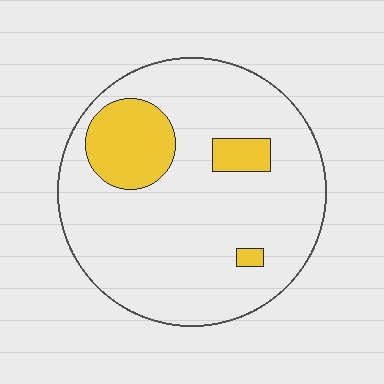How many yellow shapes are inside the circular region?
3.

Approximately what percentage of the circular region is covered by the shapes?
Approximately 15%.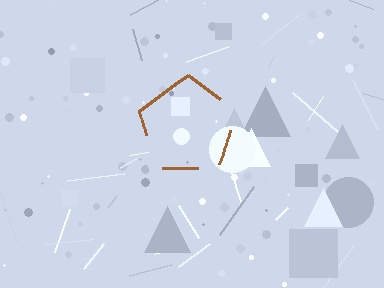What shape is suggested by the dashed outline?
The dashed outline suggests a pentagon.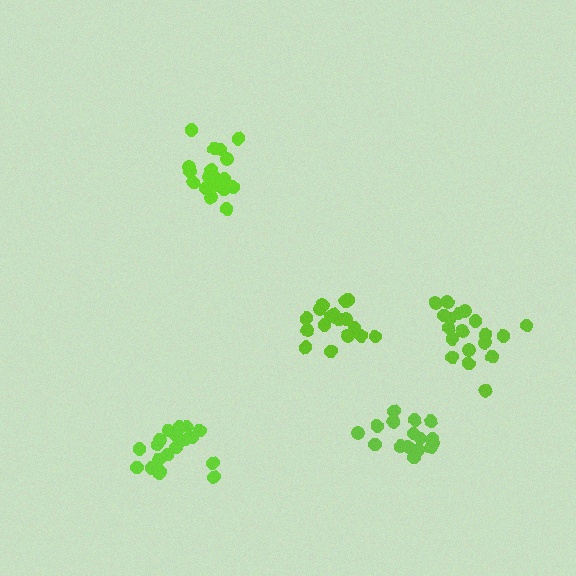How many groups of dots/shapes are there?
There are 5 groups.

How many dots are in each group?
Group 1: 17 dots, Group 2: 20 dots, Group 3: 17 dots, Group 4: 20 dots, Group 5: 19 dots (93 total).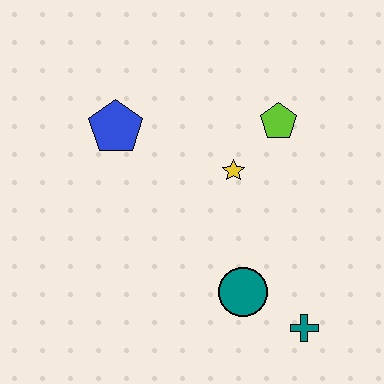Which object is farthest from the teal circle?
The blue pentagon is farthest from the teal circle.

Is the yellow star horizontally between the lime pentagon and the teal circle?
No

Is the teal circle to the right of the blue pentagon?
Yes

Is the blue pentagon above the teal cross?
Yes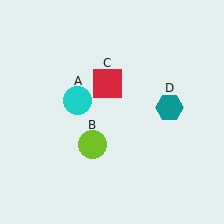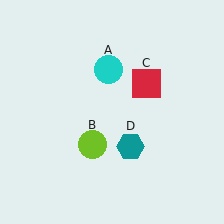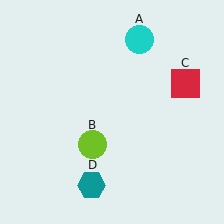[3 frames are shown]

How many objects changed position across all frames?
3 objects changed position: cyan circle (object A), red square (object C), teal hexagon (object D).